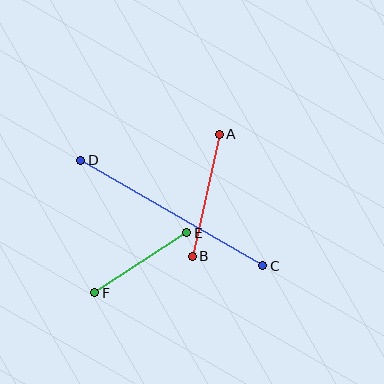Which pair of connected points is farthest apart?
Points C and D are farthest apart.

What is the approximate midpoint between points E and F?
The midpoint is at approximately (141, 263) pixels.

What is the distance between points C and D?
The distance is approximately 211 pixels.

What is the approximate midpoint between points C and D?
The midpoint is at approximately (172, 213) pixels.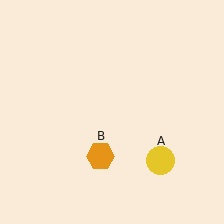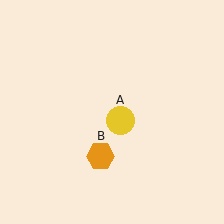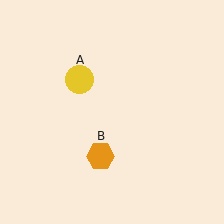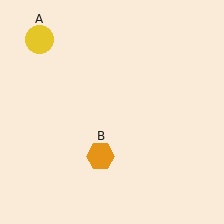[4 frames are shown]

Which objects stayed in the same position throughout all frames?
Orange hexagon (object B) remained stationary.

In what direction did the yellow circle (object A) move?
The yellow circle (object A) moved up and to the left.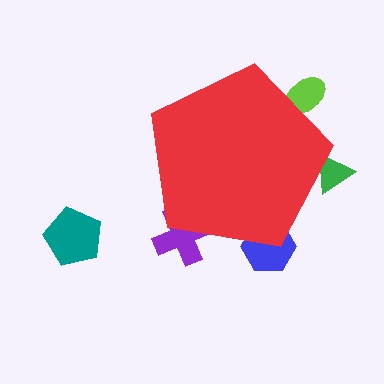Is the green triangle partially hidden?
Yes, the green triangle is partially hidden behind the red pentagon.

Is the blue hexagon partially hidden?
Yes, the blue hexagon is partially hidden behind the red pentagon.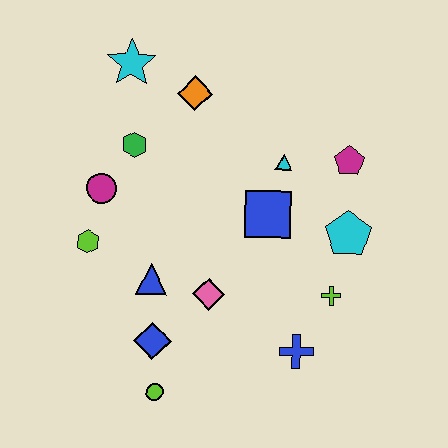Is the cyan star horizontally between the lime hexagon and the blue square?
Yes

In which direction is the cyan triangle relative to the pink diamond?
The cyan triangle is above the pink diamond.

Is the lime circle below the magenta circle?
Yes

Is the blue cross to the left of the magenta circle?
No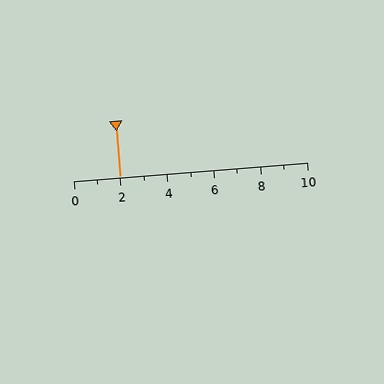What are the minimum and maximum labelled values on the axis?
The axis runs from 0 to 10.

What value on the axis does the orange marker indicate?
The marker indicates approximately 2.